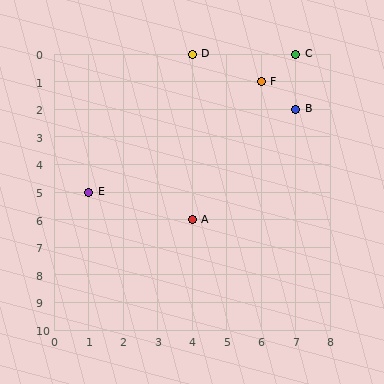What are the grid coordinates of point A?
Point A is at grid coordinates (4, 6).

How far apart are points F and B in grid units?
Points F and B are 1 column and 1 row apart (about 1.4 grid units diagonally).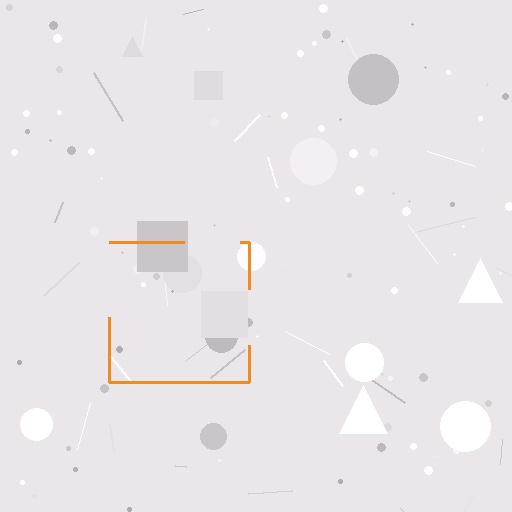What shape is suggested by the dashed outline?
The dashed outline suggests a square.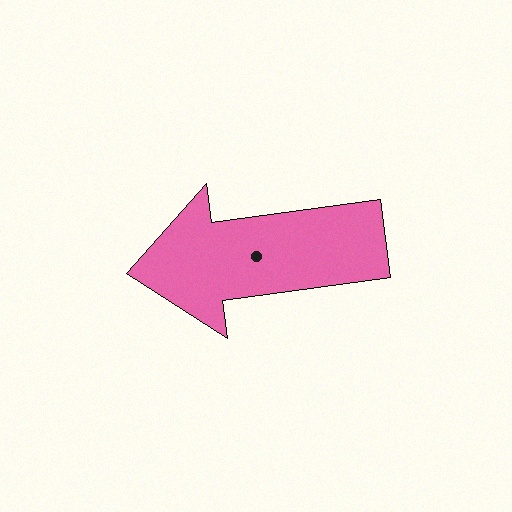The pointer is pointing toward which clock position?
Roughly 9 o'clock.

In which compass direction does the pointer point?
West.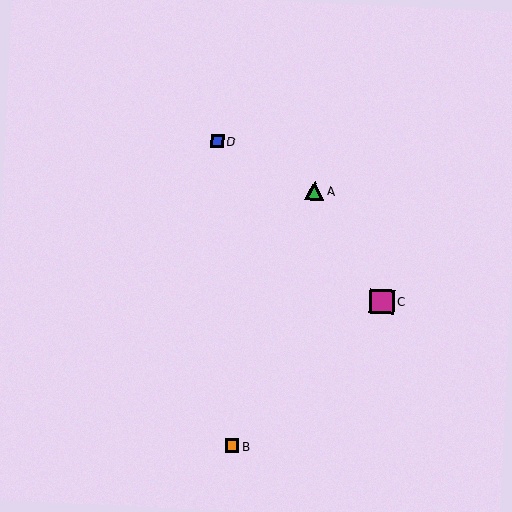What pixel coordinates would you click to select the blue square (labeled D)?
Click at (217, 141) to select the blue square D.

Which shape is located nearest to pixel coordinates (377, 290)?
The magenta square (labeled C) at (382, 302) is nearest to that location.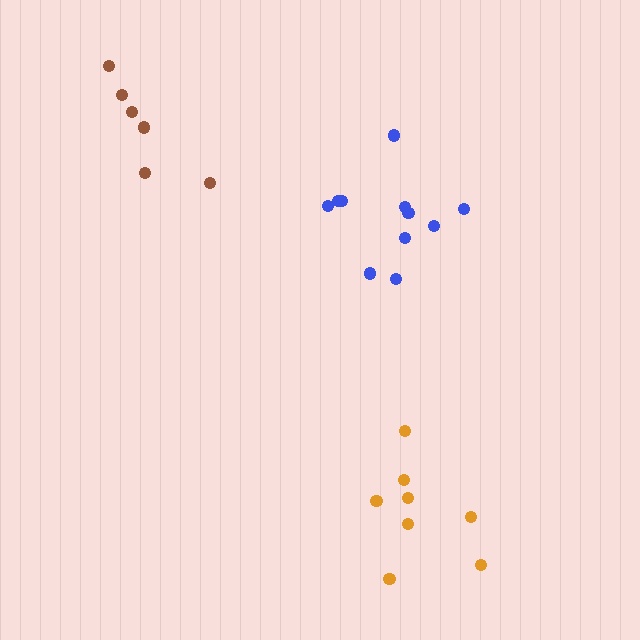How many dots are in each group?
Group 1: 8 dots, Group 2: 11 dots, Group 3: 6 dots (25 total).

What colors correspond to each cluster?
The clusters are colored: orange, blue, brown.